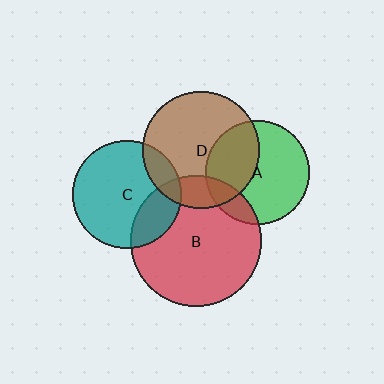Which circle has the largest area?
Circle B (red).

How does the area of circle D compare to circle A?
Approximately 1.2 times.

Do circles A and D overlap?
Yes.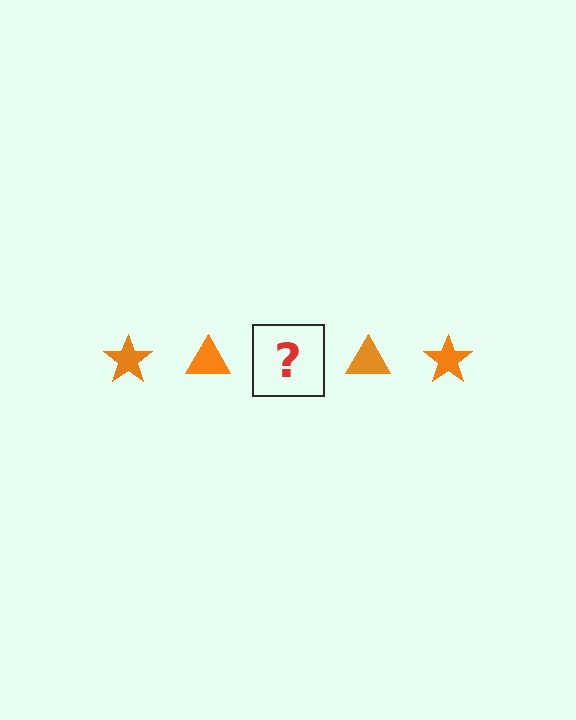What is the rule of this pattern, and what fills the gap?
The rule is that the pattern cycles through star, triangle shapes in orange. The gap should be filled with an orange star.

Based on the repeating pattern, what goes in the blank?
The blank should be an orange star.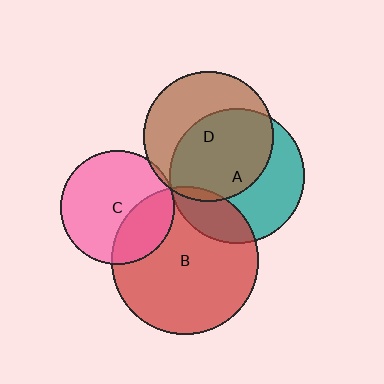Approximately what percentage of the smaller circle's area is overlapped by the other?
Approximately 55%.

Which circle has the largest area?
Circle B (red).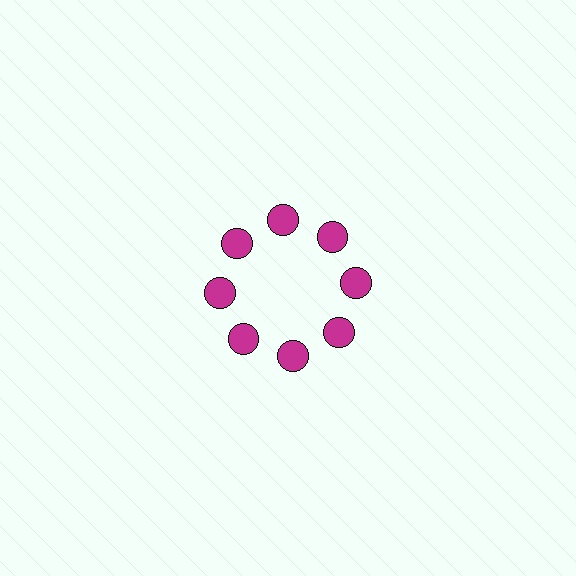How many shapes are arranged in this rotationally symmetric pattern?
There are 8 shapes, arranged in 8 groups of 1.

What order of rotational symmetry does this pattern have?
This pattern has 8-fold rotational symmetry.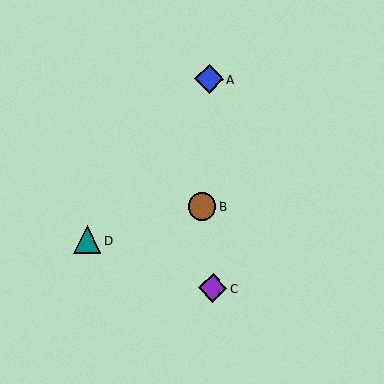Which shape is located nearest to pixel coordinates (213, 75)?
The blue diamond (labeled A) at (209, 79) is nearest to that location.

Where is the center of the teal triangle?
The center of the teal triangle is at (87, 240).